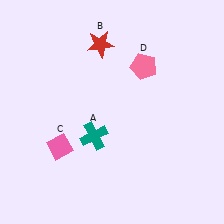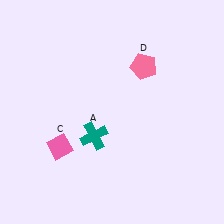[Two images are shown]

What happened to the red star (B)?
The red star (B) was removed in Image 2. It was in the top-left area of Image 1.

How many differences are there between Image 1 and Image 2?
There is 1 difference between the two images.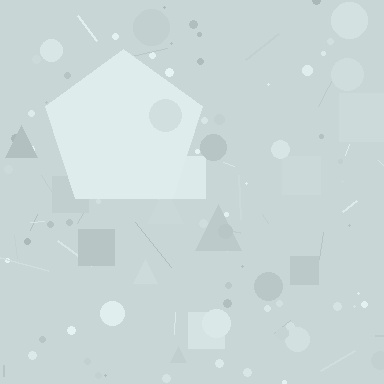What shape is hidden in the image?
A pentagon is hidden in the image.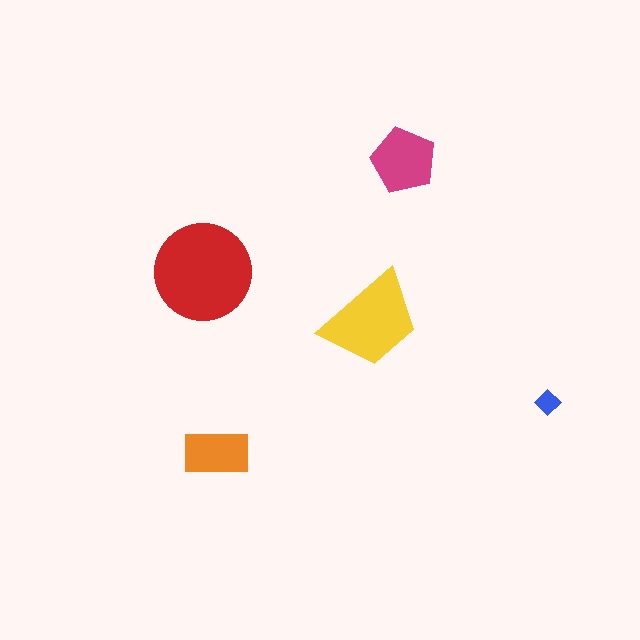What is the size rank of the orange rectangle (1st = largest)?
4th.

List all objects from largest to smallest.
The red circle, the yellow trapezoid, the magenta pentagon, the orange rectangle, the blue diamond.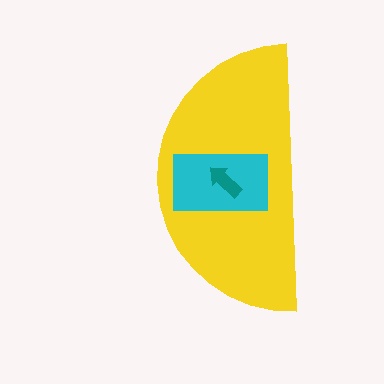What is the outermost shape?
The yellow semicircle.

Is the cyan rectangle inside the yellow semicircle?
Yes.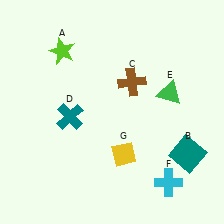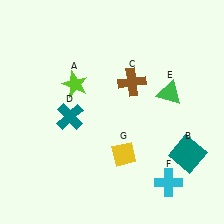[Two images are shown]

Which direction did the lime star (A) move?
The lime star (A) moved down.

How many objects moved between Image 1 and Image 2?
1 object moved between the two images.